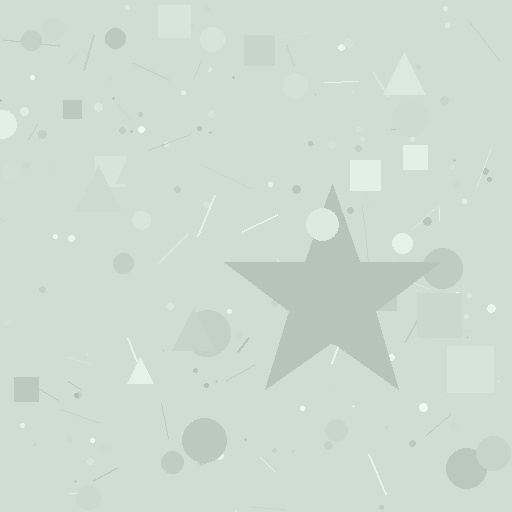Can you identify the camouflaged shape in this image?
The camouflaged shape is a star.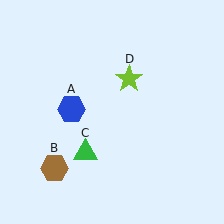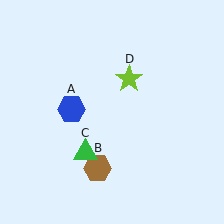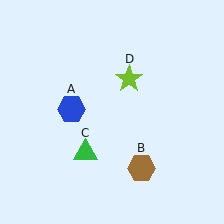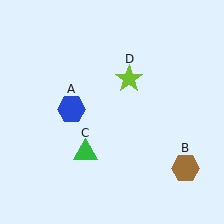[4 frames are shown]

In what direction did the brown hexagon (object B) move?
The brown hexagon (object B) moved right.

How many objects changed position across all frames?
1 object changed position: brown hexagon (object B).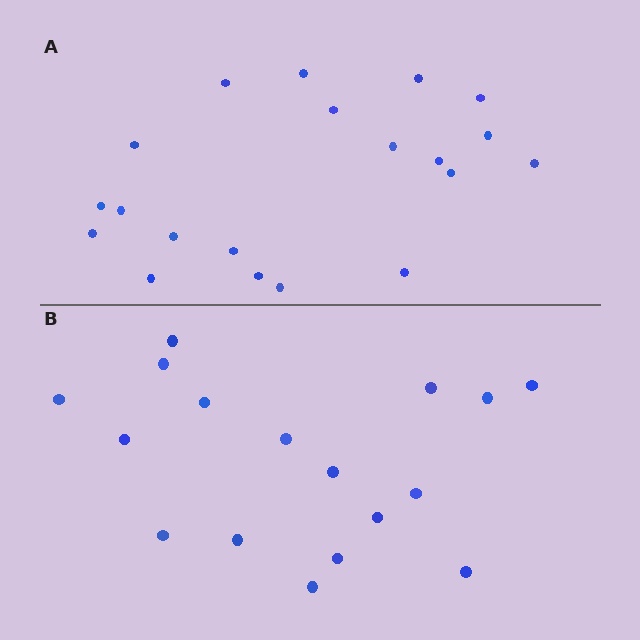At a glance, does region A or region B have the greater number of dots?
Region A (the top region) has more dots.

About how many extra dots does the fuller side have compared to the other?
Region A has just a few more — roughly 2 or 3 more dots than region B.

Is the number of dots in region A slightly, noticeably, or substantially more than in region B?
Region A has only slightly more — the two regions are fairly close. The ratio is roughly 1.2 to 1.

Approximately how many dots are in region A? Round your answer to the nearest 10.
About 20 dots.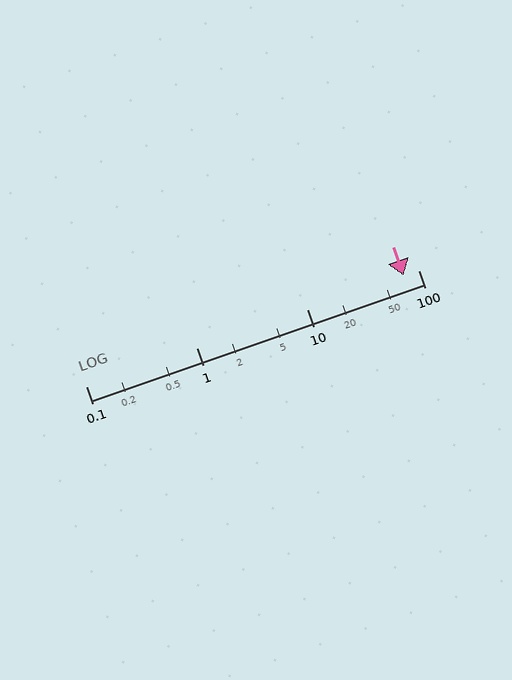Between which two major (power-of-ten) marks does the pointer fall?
The pointer is between 10 and 100.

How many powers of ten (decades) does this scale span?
The scale spans 3 decades, from 0.1 to 100.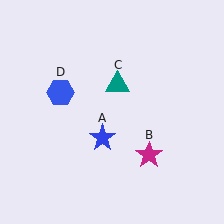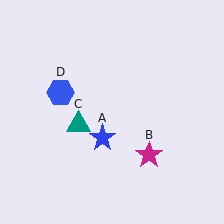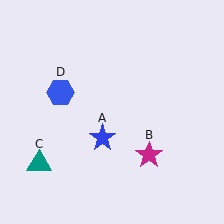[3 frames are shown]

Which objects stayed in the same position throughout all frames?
Blue star (object A) and magenta star (object B) and blue hexagon (object D) remained stationary.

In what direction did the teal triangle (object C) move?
The teal triangle (object C) moved down and to the left.